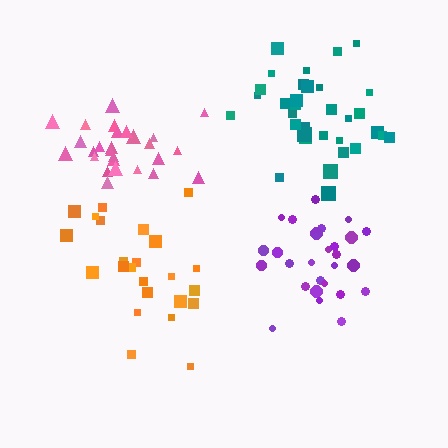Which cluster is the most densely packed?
Purple.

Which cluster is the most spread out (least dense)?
Orange.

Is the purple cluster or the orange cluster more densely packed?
Purple.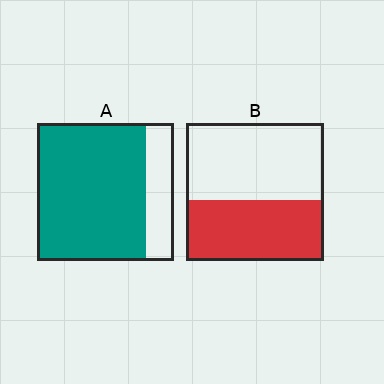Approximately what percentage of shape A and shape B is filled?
A is approximately 80% and B is approximately 45%.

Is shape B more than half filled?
No.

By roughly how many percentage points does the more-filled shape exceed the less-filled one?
By roughly 35 percentage points (A over B).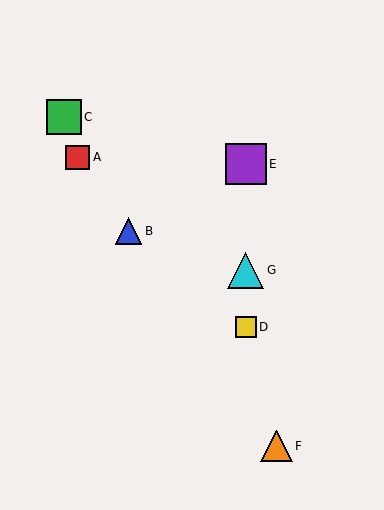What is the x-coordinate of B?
Object B is at x≈129.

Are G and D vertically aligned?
Yes, both are at x≈246.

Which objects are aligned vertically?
Objects D, E, G are aligned vertically.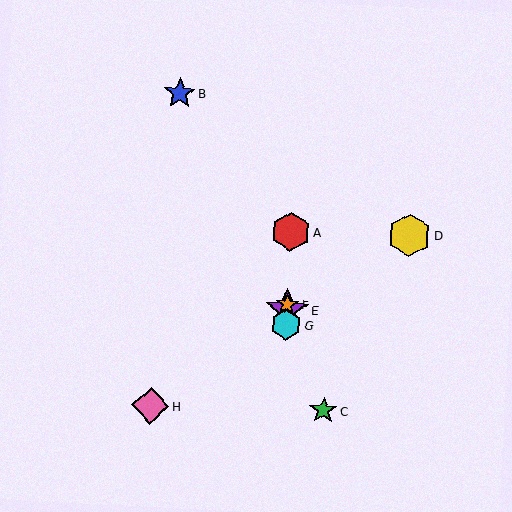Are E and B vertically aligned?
No, E is at x≈287 and B is at x≈180.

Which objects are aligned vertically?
Objects A, E, F, G are aligned vertically.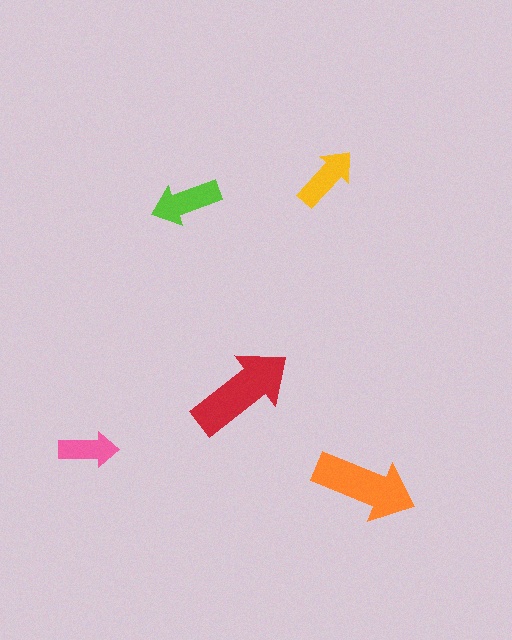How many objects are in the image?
There are 5 objects in the image.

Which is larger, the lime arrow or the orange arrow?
The orange one.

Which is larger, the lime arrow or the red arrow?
The red one.